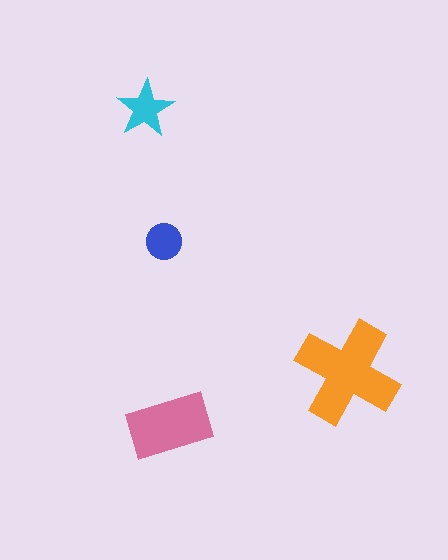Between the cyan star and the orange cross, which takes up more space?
The orange cross.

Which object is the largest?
The orange cross.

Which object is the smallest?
The blue circle.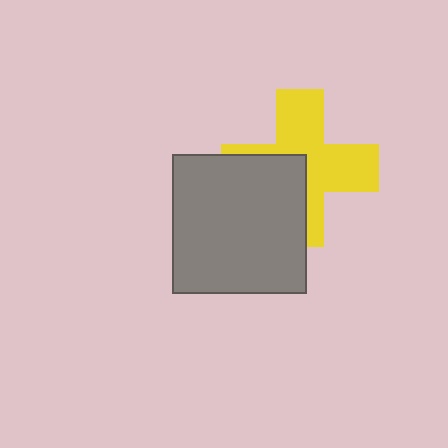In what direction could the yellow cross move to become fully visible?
The yellow cross could move toward the upper-right. That would shift it out from behind the gray rectangle entirely.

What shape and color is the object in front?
The object in front is a gray rectangle.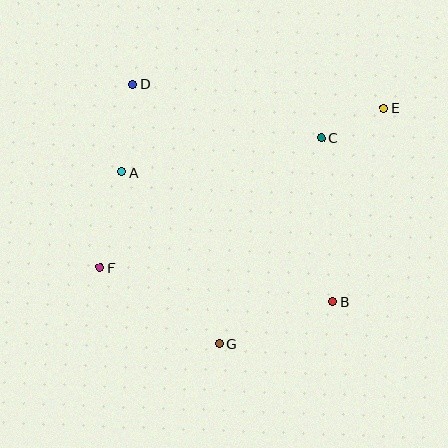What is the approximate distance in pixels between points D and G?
The distance between D and G is approximately 274 pixels.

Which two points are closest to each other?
Points C and E are closest to each other.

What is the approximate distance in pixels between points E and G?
The distance between E and G is approximately 288 pixels.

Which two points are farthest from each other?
Points E and F are farthest from each other.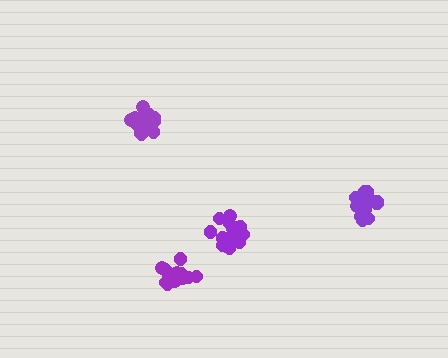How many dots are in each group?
Group 1: 16 dots, Group 2: 18 dots, Group 3: 20 dots, Group 4: 15 dots (69 total).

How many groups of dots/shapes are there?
There are 4 groups.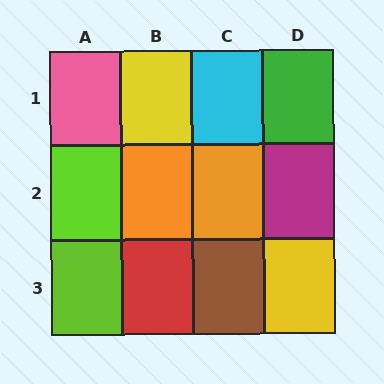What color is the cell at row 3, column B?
Red.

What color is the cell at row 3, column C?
Brown.